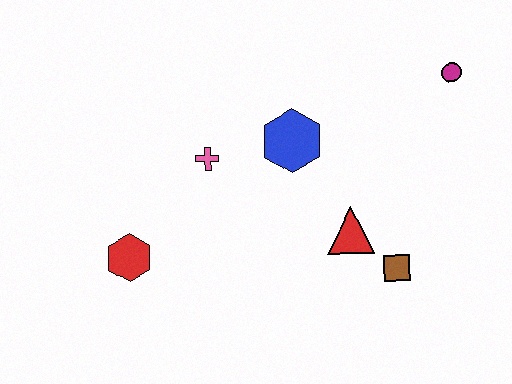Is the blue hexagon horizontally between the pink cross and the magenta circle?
Yes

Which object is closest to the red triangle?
The brown square is closest to the red triangle.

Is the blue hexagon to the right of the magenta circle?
No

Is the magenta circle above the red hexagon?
Yes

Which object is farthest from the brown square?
The red hexagon is farthest from the brown square.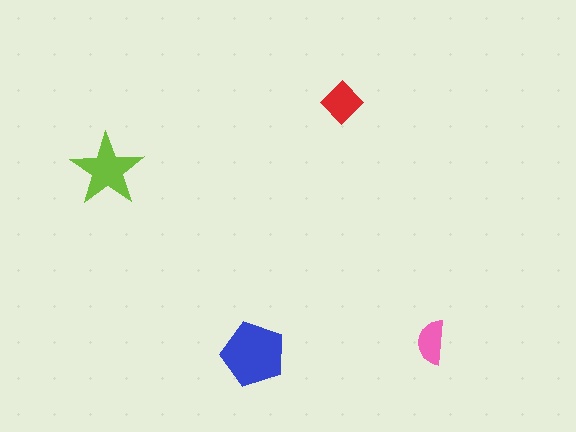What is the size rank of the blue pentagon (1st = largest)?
1st.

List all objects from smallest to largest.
The pink semicircle, the red diamond, the lime star, the blue pentagon.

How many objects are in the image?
There are 4 objects in the image.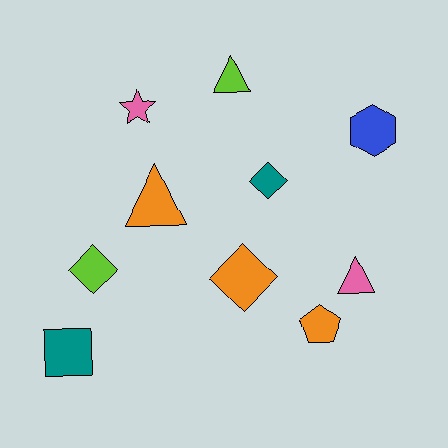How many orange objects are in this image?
There are 3 orange objects.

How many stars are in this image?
There is 1 star.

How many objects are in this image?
There are 10 objects.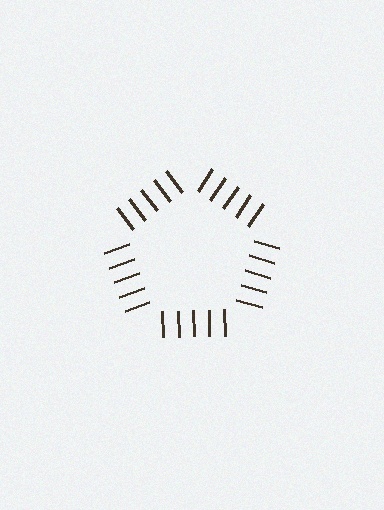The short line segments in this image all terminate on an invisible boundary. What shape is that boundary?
An illusory pentagon — the line segments terminate on its edges but no continuous stroke is drawn.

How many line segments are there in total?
25 — 5 along each of the 5 edges.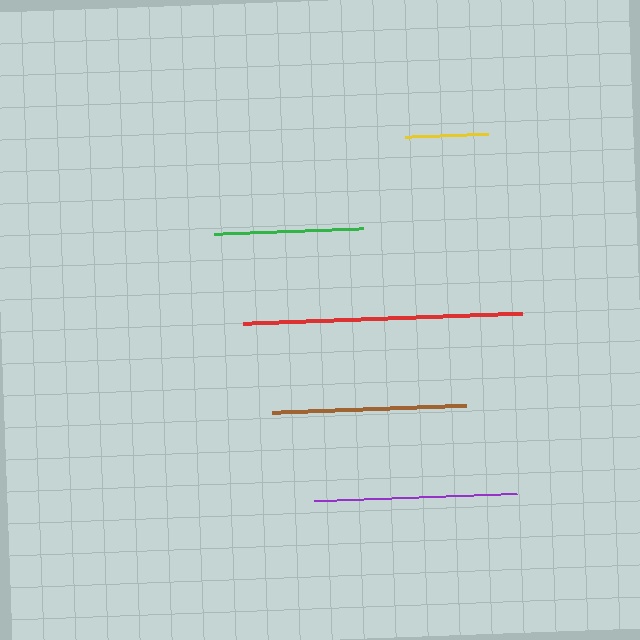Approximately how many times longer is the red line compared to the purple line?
The red line is approximately 1.4 times the length of the purple line.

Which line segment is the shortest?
The yellow line is the shortest at approximately 83 pixels.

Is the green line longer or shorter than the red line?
The red line is longer than the green line.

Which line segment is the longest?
The red line is the longest at approximately 279 pixels.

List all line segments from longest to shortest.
From longest to shortest: red, purple, brown, green, yellow.